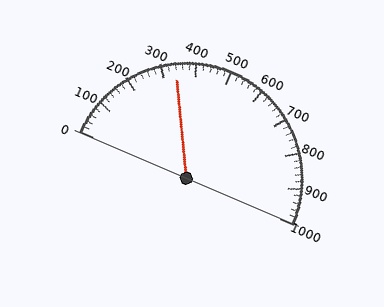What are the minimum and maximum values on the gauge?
The gauge ranges from 0 to 1000.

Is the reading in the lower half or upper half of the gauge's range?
The reading is in the lower half of the range (0 to 1000).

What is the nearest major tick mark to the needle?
The nearest major tick mark is 300.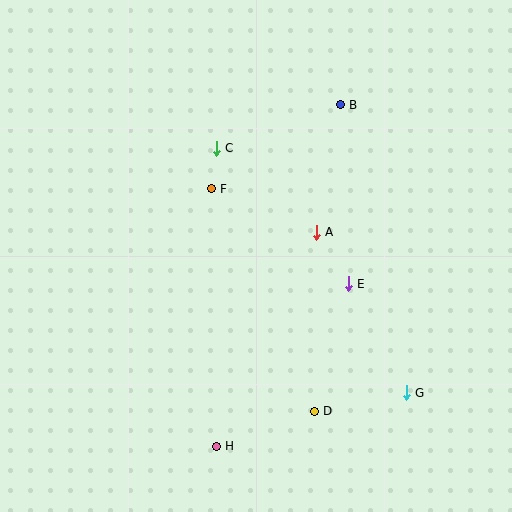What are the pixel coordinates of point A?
Point A is at (316, 232).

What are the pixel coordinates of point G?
Point G is at (406, 393).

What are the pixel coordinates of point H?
Point H is at (216, 446).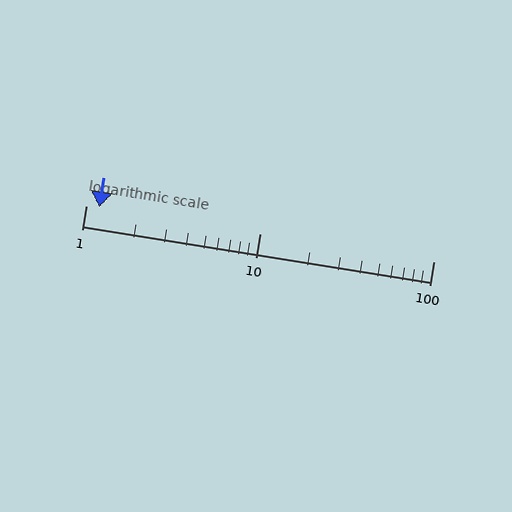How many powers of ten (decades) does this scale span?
The scale spans 2 decades, from 1 to 100.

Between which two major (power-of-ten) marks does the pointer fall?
The pointer is between 1 and 10.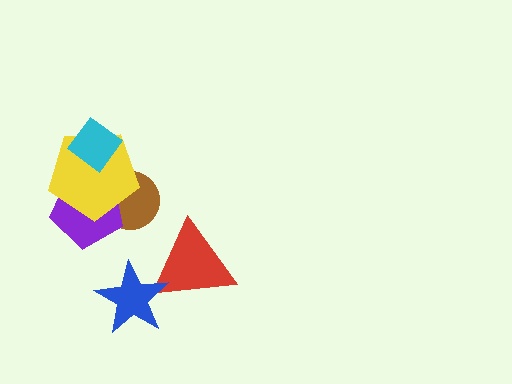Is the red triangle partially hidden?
Yes, it is partially covered by another shape.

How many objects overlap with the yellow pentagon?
3 objects overlap with the yellow pentagon.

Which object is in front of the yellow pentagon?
The cyan diamond is in front of the yellow pentagon.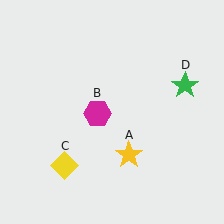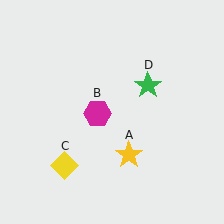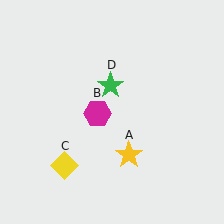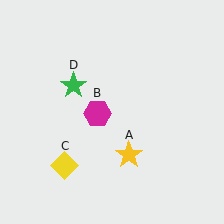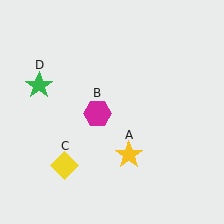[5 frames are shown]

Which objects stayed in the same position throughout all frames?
Yellow star (object A) and magenta hexagon (object B) and yellow diamond (object C) remained stationary.